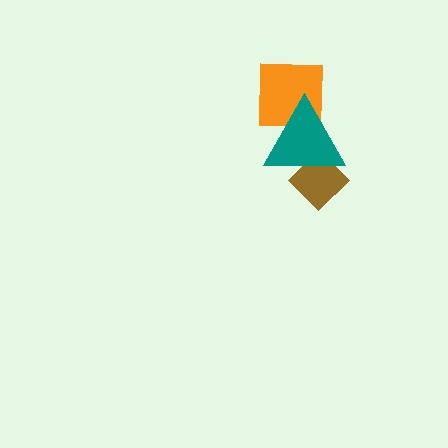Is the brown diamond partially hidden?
Yes, it is partially covered by another shape.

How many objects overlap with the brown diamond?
1 object overlaps with the brown diamond.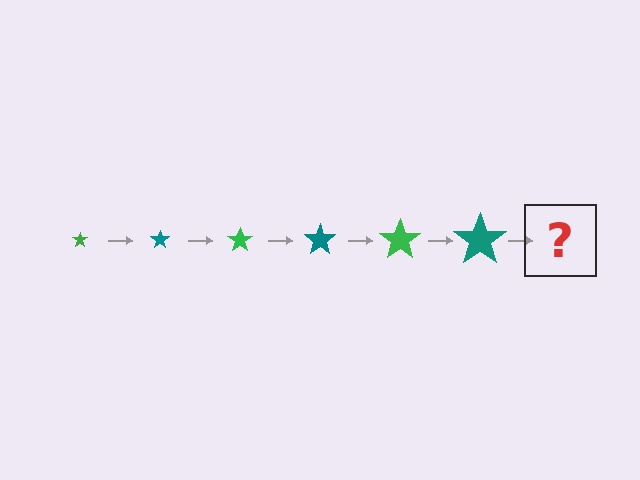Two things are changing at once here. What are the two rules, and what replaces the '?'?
The two rules are that the star grows larger each step and the color cycles through green and teal. The '?' should be a green star, larger than the previous one.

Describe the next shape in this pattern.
It should be a green star, larger than the previous one.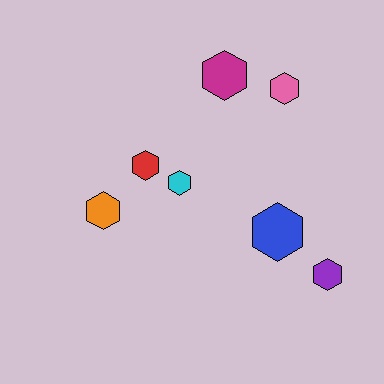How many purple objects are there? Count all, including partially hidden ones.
There is 1 purple object.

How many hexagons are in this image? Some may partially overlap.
There are 7 hexagons.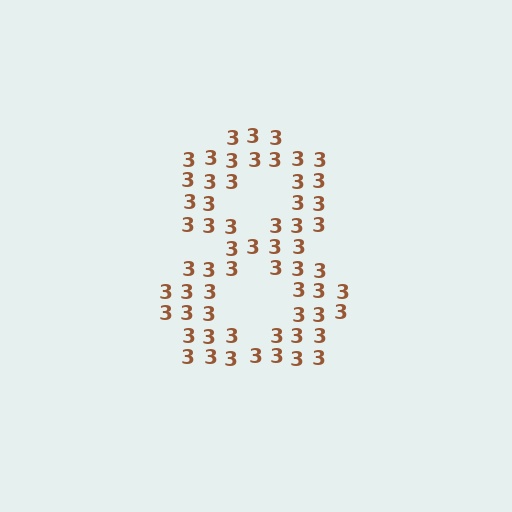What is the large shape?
The large shape is the digit 8.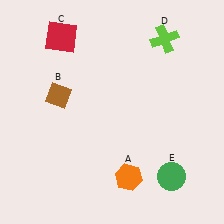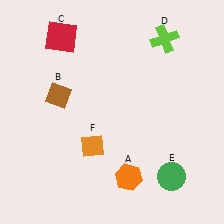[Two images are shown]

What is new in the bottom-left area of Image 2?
An orange diamond (F) was added in the bottom-left area of Image 2.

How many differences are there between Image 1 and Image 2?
There is 1 difference between the two images.